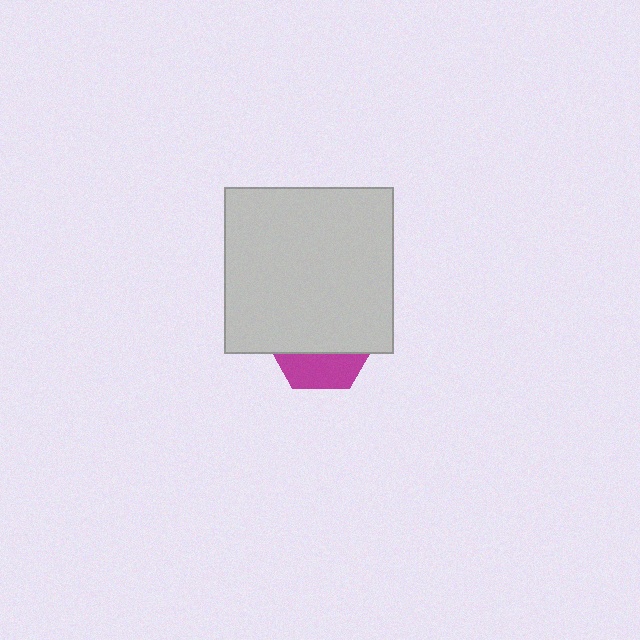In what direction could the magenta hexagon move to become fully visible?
The magenta hexagon could move down. That would shift it out from behind the light gray rectangle entirely.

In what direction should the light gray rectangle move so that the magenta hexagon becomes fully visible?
The light gray rectangle should move up. That is the shortest direction to clear the overlap and leave the magenta hexagon fully visible.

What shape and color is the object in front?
The object in front is a light gray rectangle.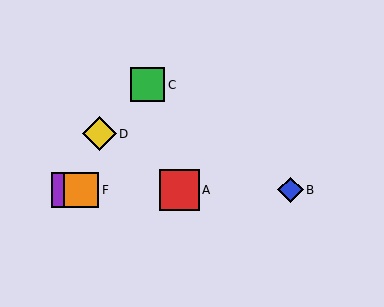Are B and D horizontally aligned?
No, B is at y≈190 and D is at y≈134.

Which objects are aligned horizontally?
Objects A, B, E, F are aligned horizontally.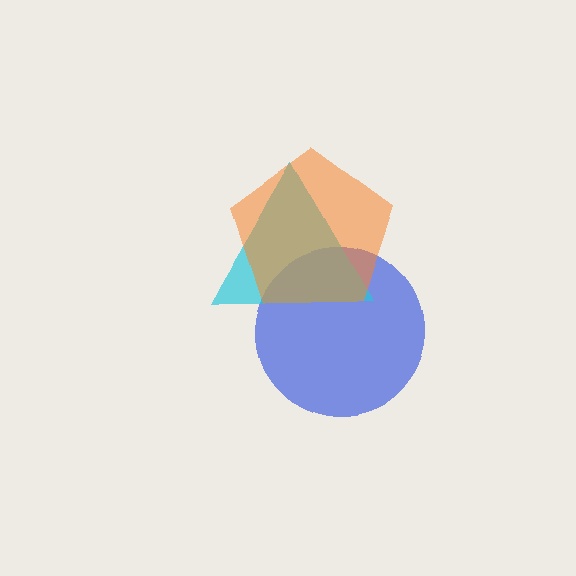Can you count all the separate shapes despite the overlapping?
Yes, there are 3 separate shapes.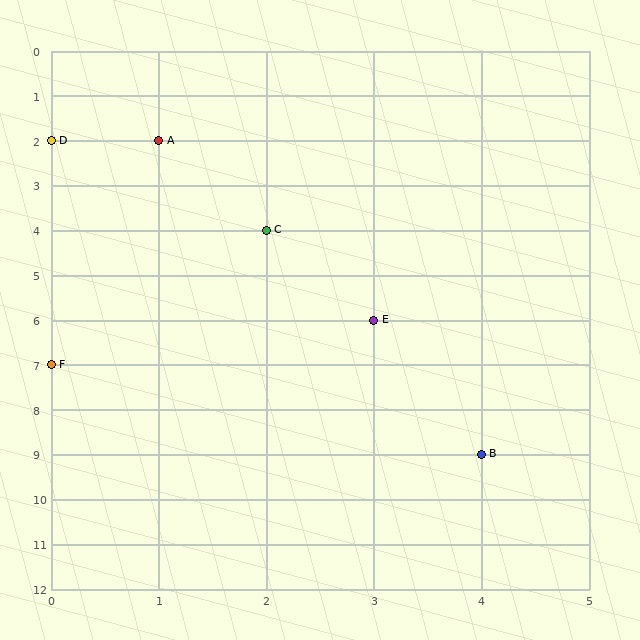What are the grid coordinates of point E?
Point E is at grid coordinates (3, 6).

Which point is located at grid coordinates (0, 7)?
Point F is at (0, 7).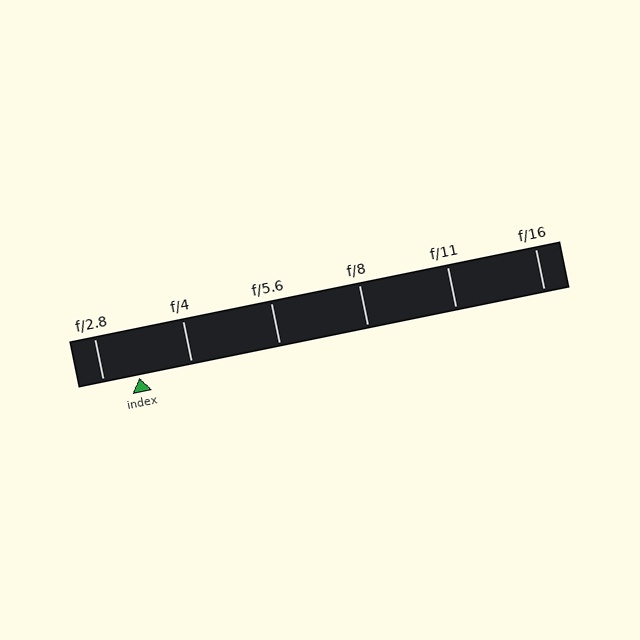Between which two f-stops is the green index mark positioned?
The index mark is between f/2.8 and f/4.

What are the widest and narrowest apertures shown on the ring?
The widest aperture shown is f/2.8 and the narrowest is f/16.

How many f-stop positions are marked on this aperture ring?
There are 6 f-stop positions marked.